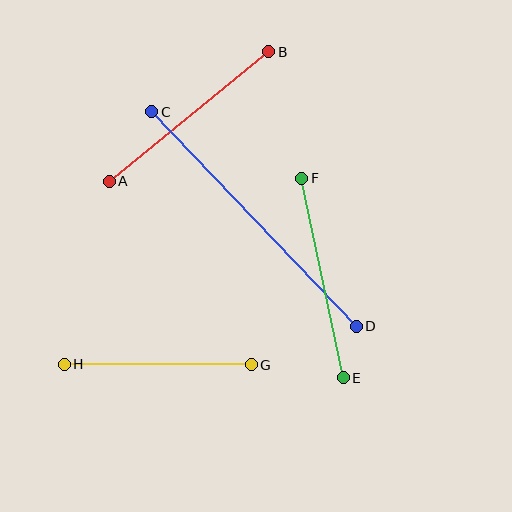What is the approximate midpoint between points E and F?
The midpoint is at approximately (322, 278) pixels.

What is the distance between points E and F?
The distance is approximately 204 pixels.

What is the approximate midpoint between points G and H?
The midpoint is at approximately (157, 364) pixels.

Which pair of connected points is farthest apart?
Points C and D are farthest apart.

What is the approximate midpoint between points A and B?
The midpoint is at approximately (189, 117) pixels.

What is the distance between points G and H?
The distance is approximately 187 pixels.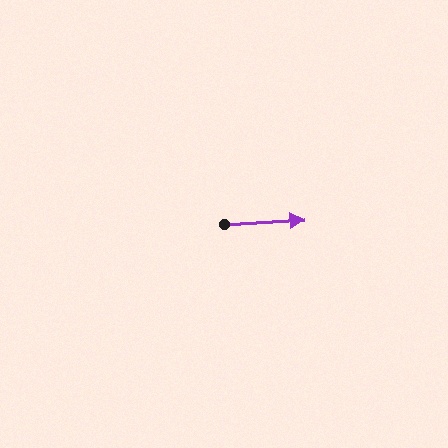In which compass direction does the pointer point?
East.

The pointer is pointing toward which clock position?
Roughly 3 o'clock.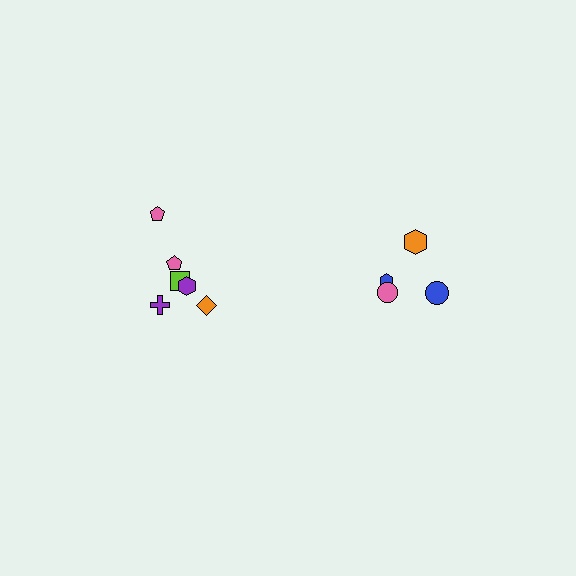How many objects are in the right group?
There are 4 objects.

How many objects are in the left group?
There are 6 objects.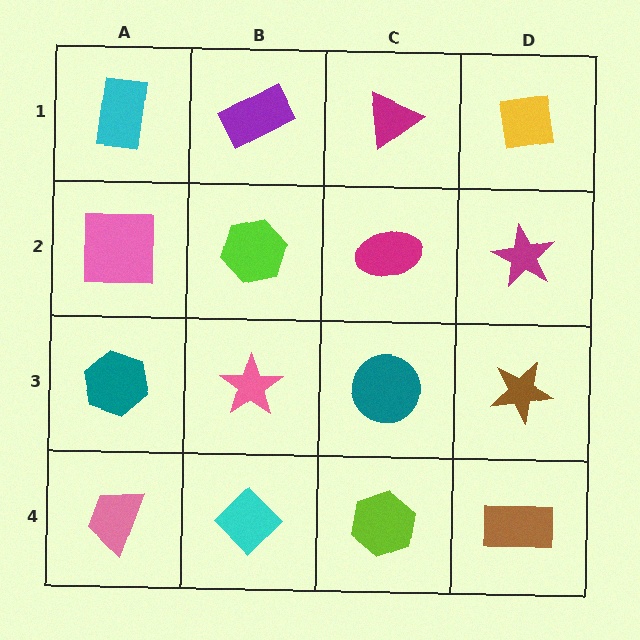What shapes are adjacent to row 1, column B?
A lime hexagon (row 2, column B), a cyan rectangle (row 1, column A), a magenta triangle (row 1, column C).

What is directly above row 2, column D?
A yellow square.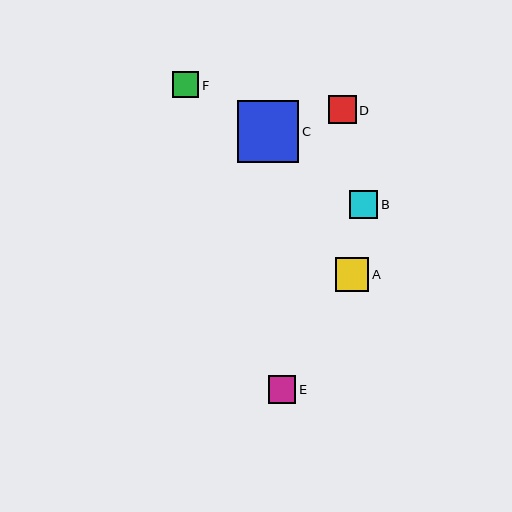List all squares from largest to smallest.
From largest to smallest: C, A, D, B, E, F.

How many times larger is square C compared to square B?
Square C is approximately 2.2 times the size of square B.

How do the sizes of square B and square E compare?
Square B and square E are approximately the same size.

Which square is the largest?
Square C is the largest with a size of approximately 61 pixels.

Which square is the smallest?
Square F is the smallest with a size of approximately 26 pixels.